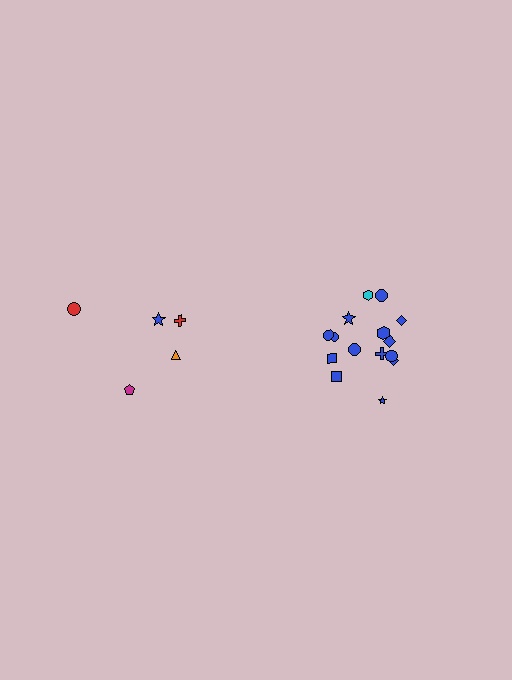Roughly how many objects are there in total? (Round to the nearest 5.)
Roughly 20 objects in total.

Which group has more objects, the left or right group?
The right group.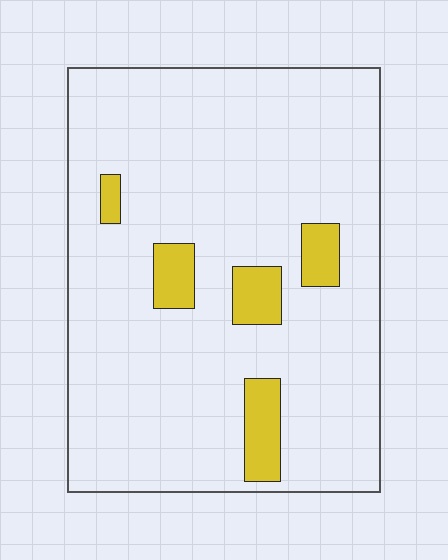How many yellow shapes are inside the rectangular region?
5.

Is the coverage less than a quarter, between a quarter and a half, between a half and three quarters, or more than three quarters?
Less than a quarter.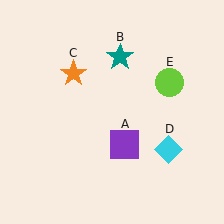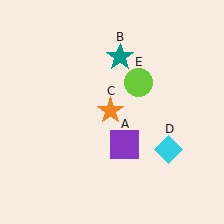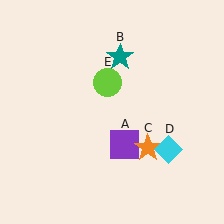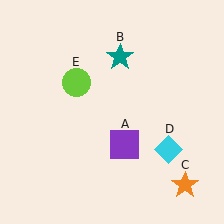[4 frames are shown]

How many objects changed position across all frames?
2 objects changed position: orange star (object C), lime circle (object E).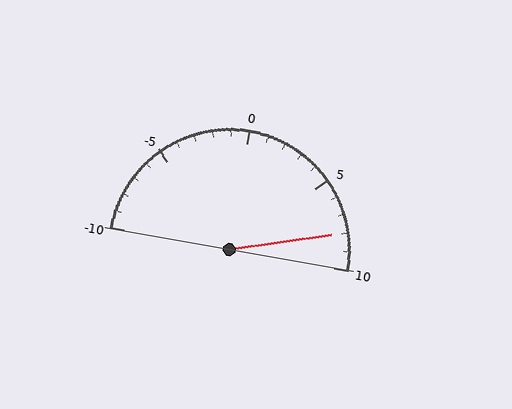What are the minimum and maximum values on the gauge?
The gauge ranges from -10 to 10.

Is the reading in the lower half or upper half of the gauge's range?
The reading is in the upper half of the range (-10 to 10).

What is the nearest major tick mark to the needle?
The nearest major tick mark is 10.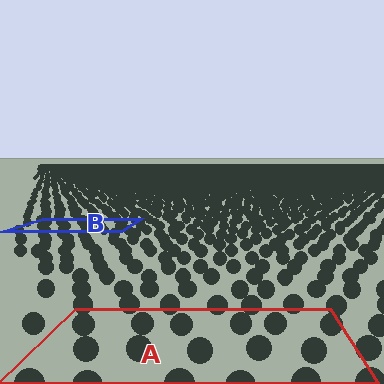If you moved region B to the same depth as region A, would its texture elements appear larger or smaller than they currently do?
They would appear larger. At a closer depth, the same texture elements are projected at a bigger on-screen size.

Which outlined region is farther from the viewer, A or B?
Region B is farther from the viewer — the texture elements inside it appear smaller and more densely packed.